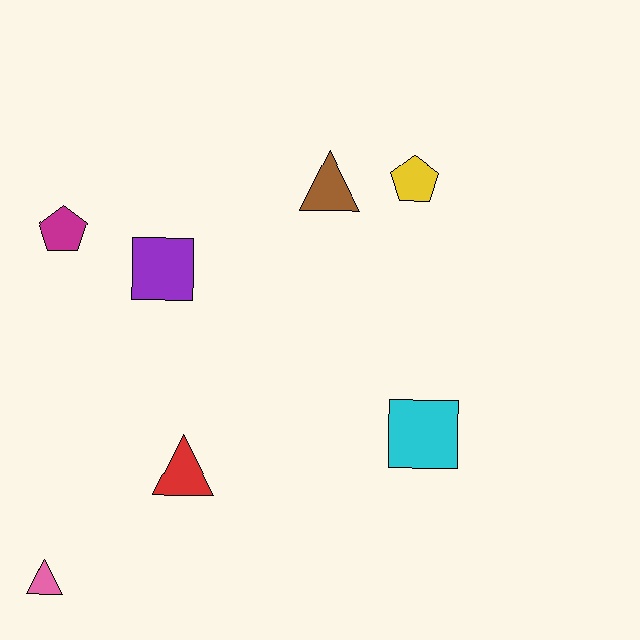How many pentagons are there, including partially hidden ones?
There are 2 pentagons.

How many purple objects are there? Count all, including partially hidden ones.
There is 1 purple object.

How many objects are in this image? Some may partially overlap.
There are 7 objects.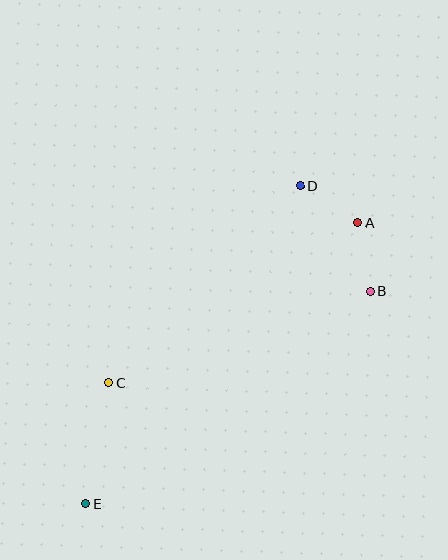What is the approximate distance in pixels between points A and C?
The distance between A and C is approximately 296 pixels.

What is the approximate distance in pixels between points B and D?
The distance between B and D is approximately 126 pixels.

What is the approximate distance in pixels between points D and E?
The distance between D and E is approximately 384 pixels.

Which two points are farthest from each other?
Points A and E are farthest from each other.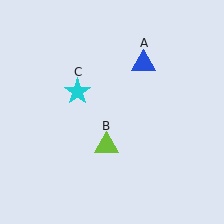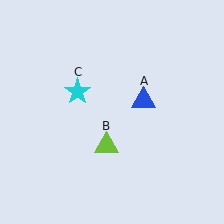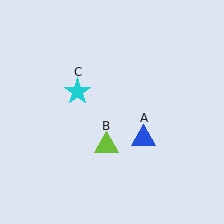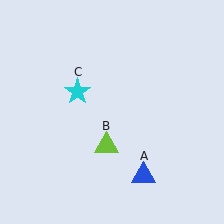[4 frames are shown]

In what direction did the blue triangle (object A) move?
The blue triangle (object A) moved down.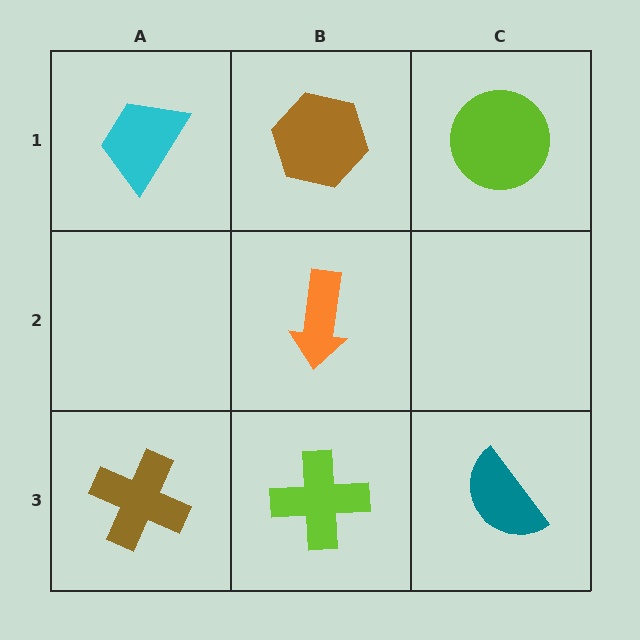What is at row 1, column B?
A brown hexagon.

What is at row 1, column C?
A lime circle.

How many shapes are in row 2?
1 shape.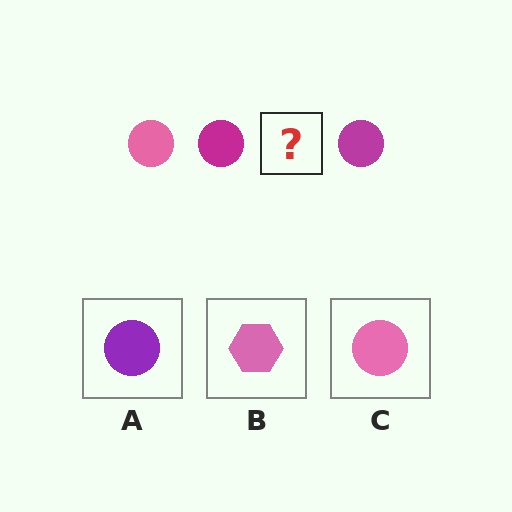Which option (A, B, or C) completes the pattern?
C.